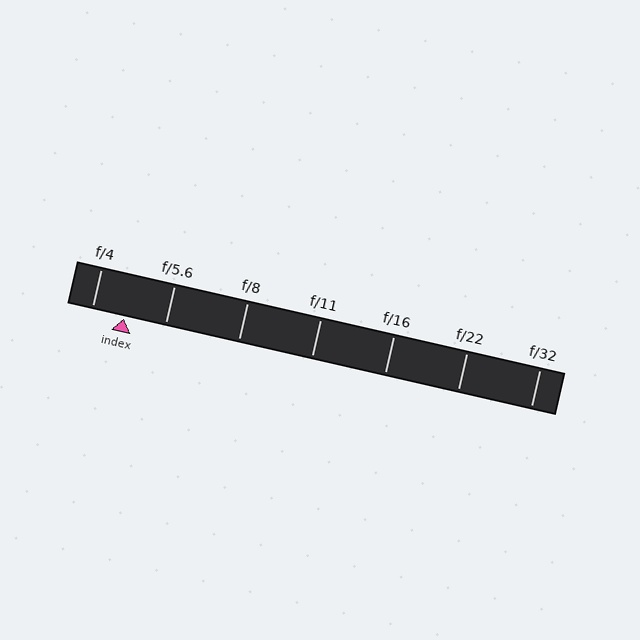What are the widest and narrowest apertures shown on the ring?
The widest aperture shown is f/4 and the narrowest is f/32.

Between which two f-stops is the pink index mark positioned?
The index mark is between f/4 and f/5.6.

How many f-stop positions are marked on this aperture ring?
There are 7 f-stop positions marked.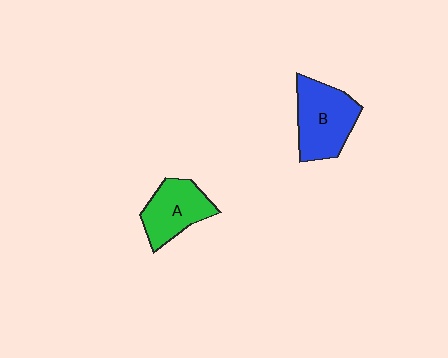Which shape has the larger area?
Shape B (blue).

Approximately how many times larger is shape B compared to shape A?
Approximately 1.2 times.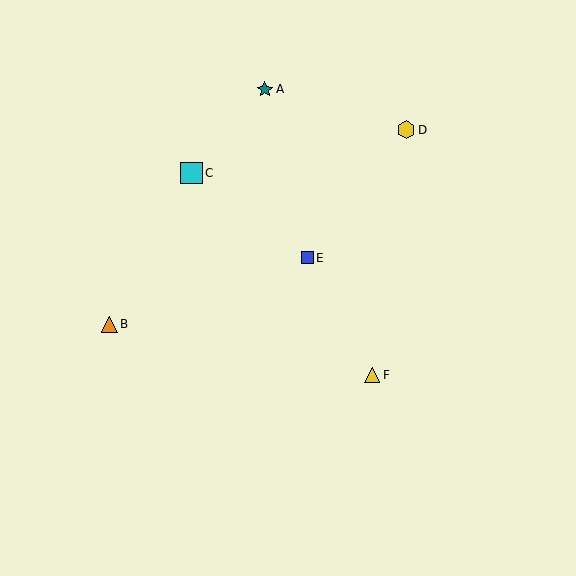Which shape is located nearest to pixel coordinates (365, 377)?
The yellow triangle (labeled F) at (372, 375) is nearest to that location.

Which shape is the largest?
The cyan square (labeled C) is the largest.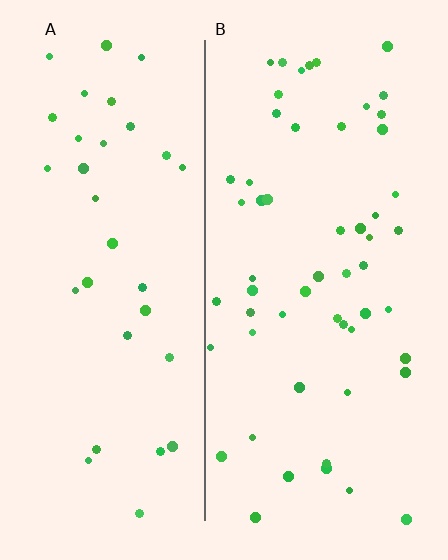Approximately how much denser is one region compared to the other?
Approximately 1.6× — region B over region A.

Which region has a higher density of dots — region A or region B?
B (the right).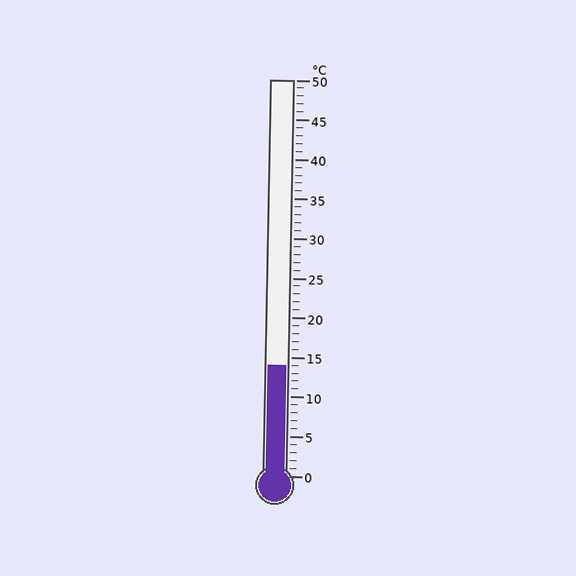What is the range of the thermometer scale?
The thermometer scale ranges from 0°C to 50°C.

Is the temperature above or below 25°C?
The temperature is below 25°C.